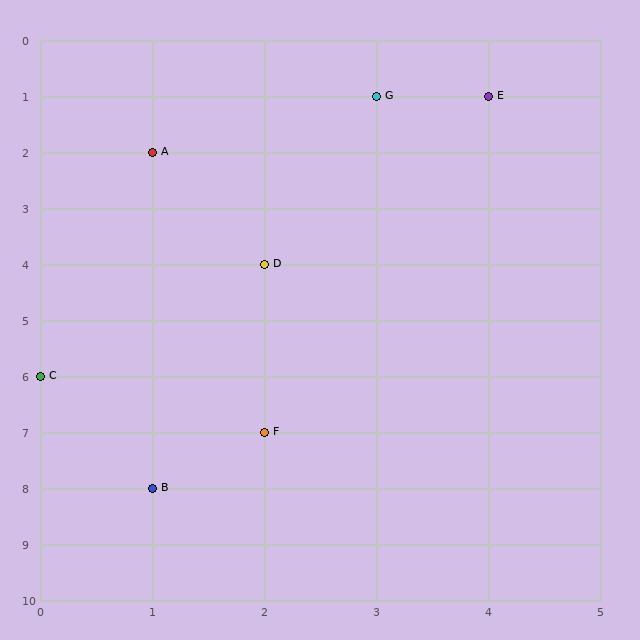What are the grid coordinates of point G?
Point G is at grid coordinates (3, 1).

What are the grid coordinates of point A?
Point A is at grid coordinates (1, 2).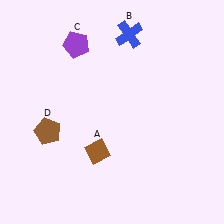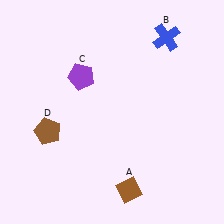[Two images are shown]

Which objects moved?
The objects that moved are: the brown diamond (A), the blue cross (B), the purple pentagon (C).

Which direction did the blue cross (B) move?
The blue cross (B) moved right.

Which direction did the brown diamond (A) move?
The brown diamond (A) moved down.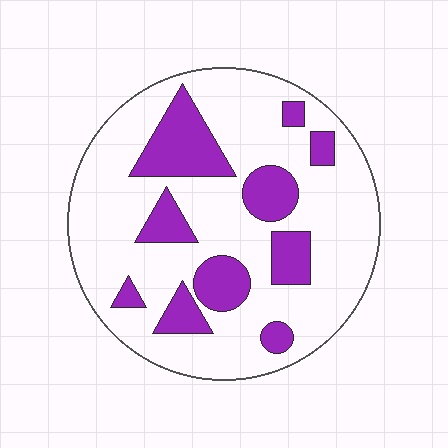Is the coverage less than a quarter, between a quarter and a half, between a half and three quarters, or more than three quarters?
Less than a quarter.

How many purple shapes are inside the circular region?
10.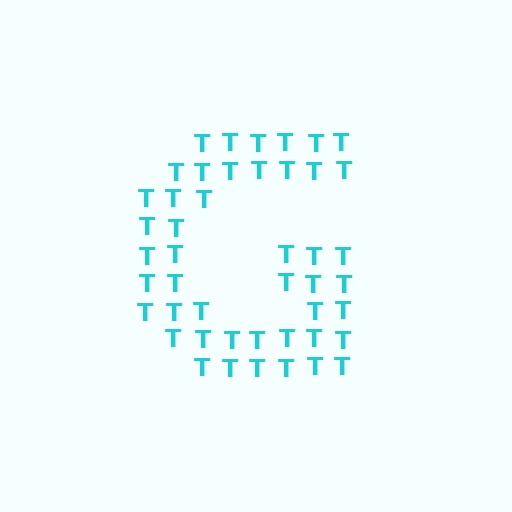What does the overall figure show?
The overall figure shows the letter G.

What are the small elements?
The small elements are letter T's.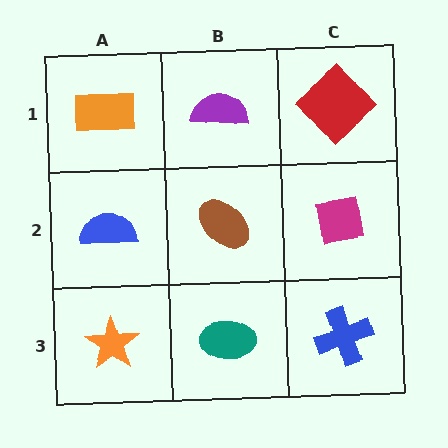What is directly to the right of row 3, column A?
A teal ellipse.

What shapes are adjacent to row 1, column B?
A brown ellipse (row 2, column B), an orange rectangle (row 1, column A), a red diamond (row 1, column C).